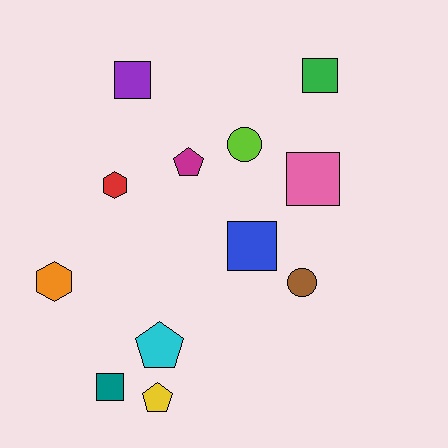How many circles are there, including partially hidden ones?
There are 2 circles.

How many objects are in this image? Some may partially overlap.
There are 12 objects.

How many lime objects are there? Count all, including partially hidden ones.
There is 1 lime object.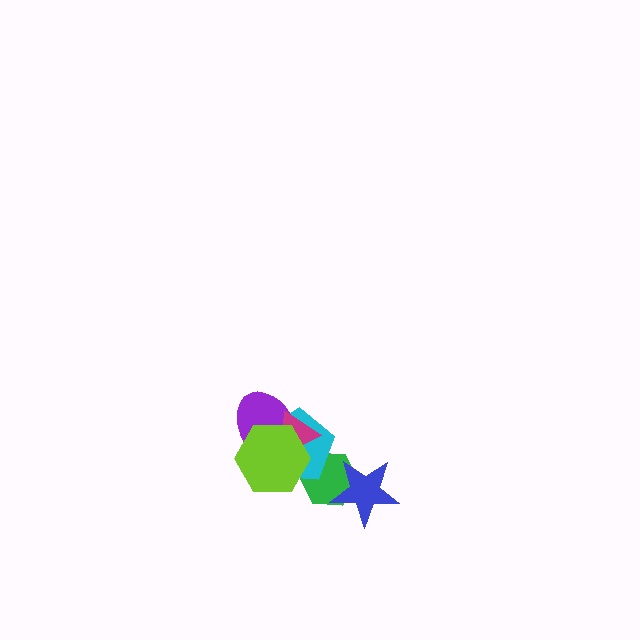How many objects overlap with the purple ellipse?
3 objects overlap with the purple ellipse.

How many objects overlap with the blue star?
1 object overlaps with the blue star.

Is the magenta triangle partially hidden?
Yes, it is partially covered by another shape.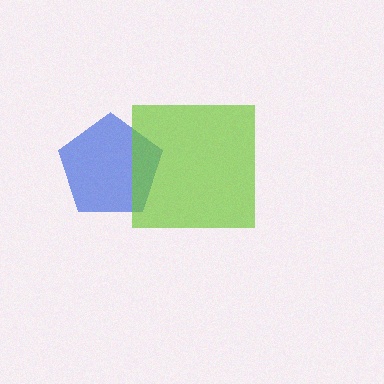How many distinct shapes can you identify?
There are 2 distinct shapes: a blue pentagon, a lime square.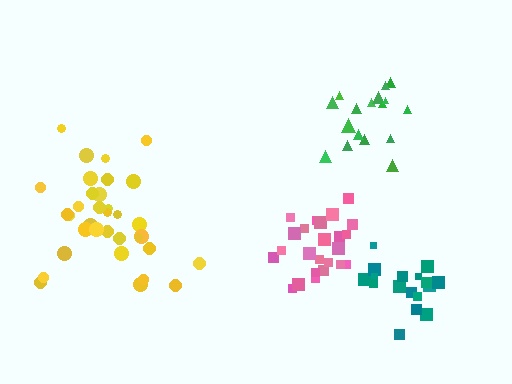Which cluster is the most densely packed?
Green.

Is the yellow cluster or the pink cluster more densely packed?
Pink.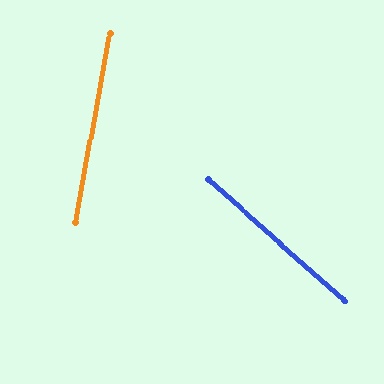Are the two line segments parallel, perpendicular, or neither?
Neither parallel nor perpendicular — they differ by about 58°.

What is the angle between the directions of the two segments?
Approximately 58 degrees.